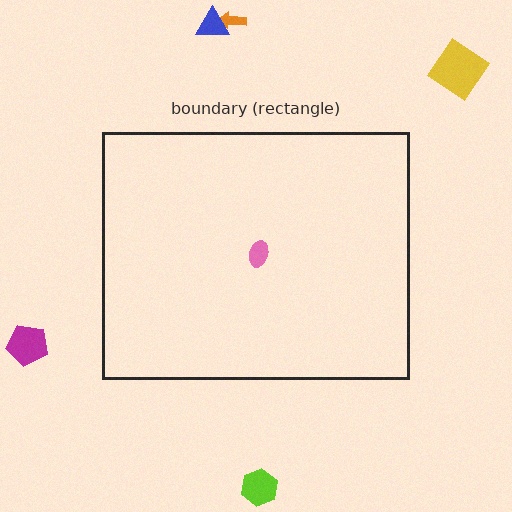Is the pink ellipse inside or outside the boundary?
Inside.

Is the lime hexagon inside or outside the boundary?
Outside.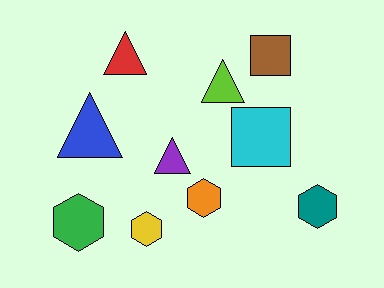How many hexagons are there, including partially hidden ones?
There are 4 hexagons.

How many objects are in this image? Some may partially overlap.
There are 10 objects.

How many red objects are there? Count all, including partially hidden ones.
There is 1 red object.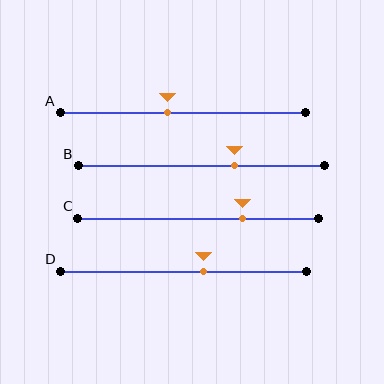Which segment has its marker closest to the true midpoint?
Segment A has its marker closest to the true midpoint.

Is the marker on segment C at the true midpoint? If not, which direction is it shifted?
No, the marker on segment C is shifted to the right by about 19% of the segment length.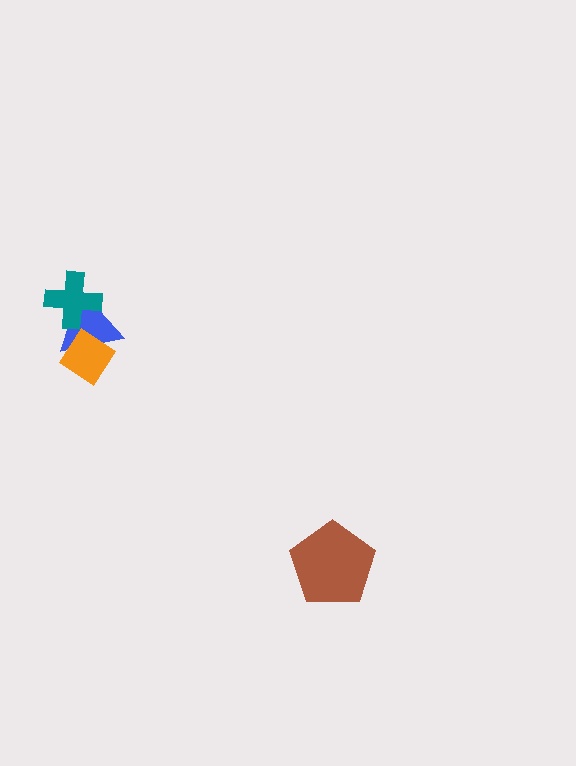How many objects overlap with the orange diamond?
1 object overlaps with the orange diamond.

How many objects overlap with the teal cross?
1 object overlaps with the teal cross.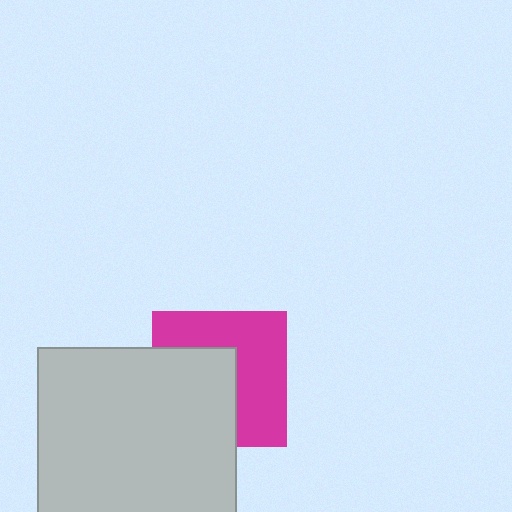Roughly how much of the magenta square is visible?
About half of it is visible (roughly 54%).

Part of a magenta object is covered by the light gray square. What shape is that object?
It is a square.